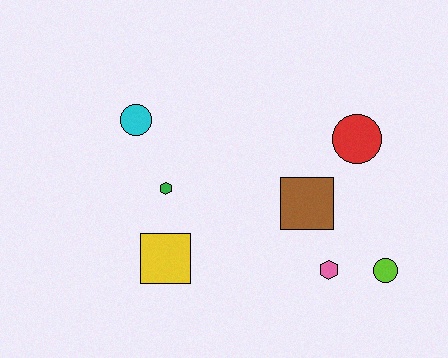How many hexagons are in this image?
There are 2 hexagons.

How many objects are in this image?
There are 7 objects.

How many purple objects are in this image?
There are no purple objects.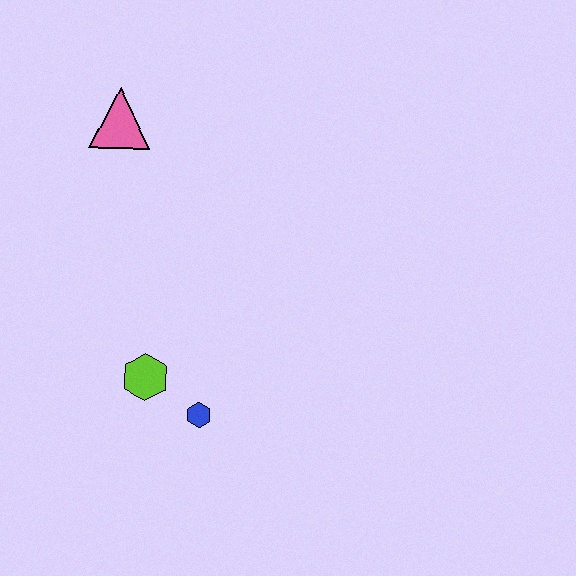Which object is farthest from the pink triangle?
The blue hexagon is farthest from the pink triangle.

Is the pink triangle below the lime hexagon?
No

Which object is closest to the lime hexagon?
The blue hexagon is closest to the lime hexagon.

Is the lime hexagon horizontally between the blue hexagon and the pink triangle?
Yes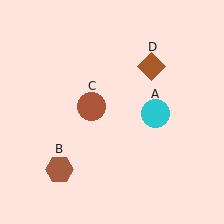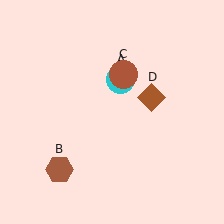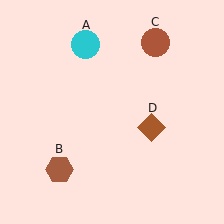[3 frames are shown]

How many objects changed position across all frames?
3 objects changed position: cyan circle (object A), brown circle (object C), brown diamond (object D).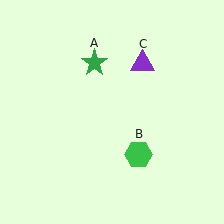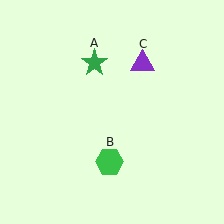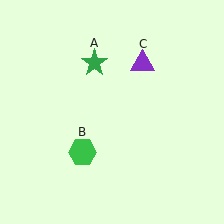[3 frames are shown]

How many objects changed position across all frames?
1 object changed position: green hexagon (object B).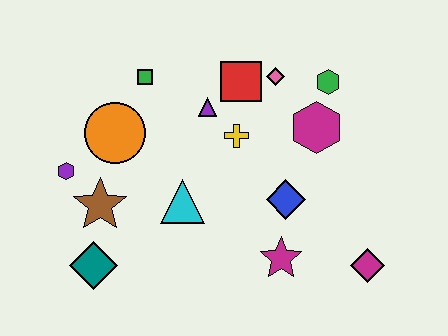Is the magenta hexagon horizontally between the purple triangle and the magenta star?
No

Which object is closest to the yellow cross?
The purple triangle is closest to the yellow cross.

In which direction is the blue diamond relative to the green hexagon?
The blue diamond is below the green hexagon.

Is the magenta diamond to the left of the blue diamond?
No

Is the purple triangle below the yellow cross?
No